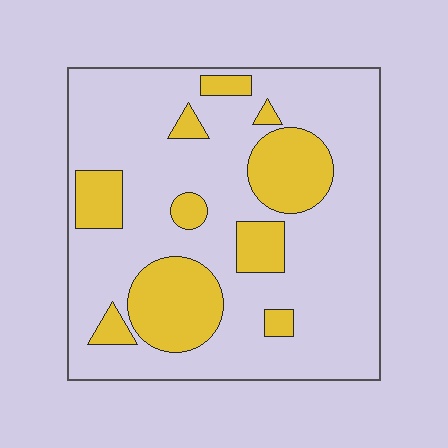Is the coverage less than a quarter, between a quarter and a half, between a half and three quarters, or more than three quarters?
Less than a quarter.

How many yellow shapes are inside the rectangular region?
10.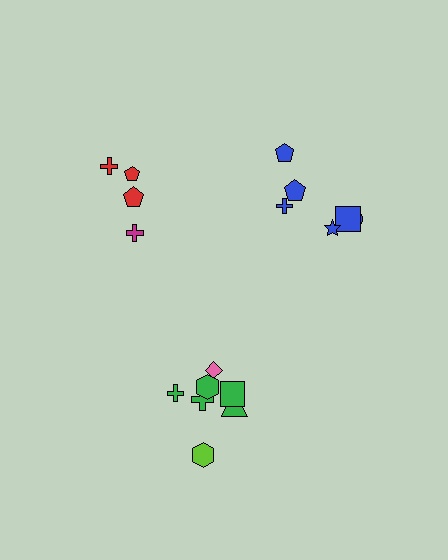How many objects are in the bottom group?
There are 7 objects.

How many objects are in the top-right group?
There are 6 objects.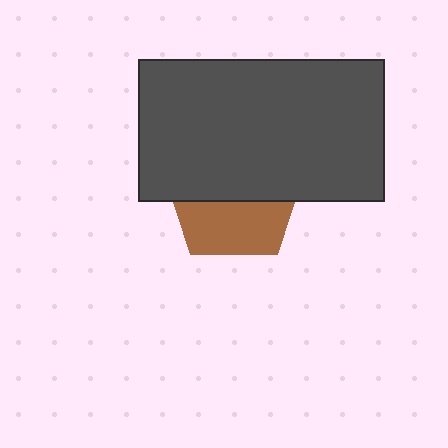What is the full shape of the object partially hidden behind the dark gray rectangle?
The partially hidden object is a brown pentagon.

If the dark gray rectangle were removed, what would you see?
You would see the complete brown pentagon.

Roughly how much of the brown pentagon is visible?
A small part of it is visible (roughly 43%).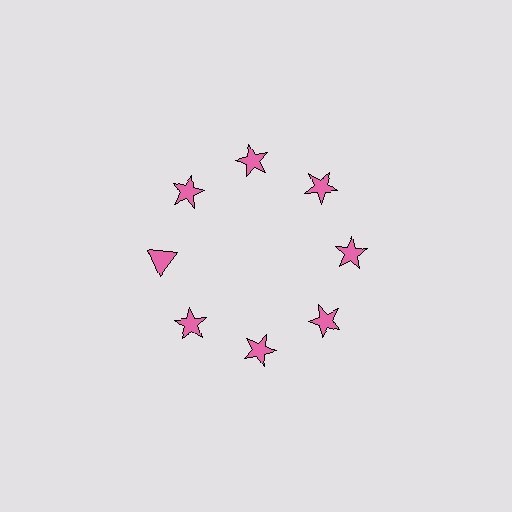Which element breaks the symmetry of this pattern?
The pink triangle at roughly the 9 o'clock position breaks the symmetry. All other shapes are pink stars.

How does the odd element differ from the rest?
It has a different shape: triangle instead of star.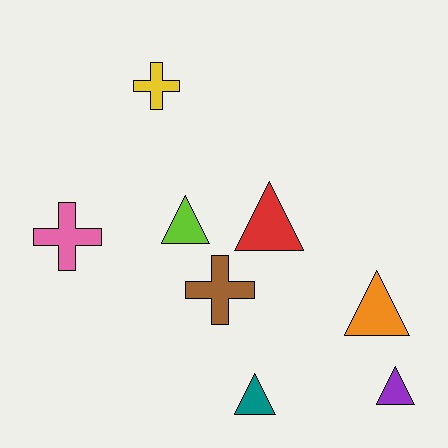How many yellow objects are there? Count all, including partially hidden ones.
There is 1 yellow object.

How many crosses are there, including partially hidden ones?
There are 3 crosses.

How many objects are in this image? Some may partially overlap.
There are 8 objects.